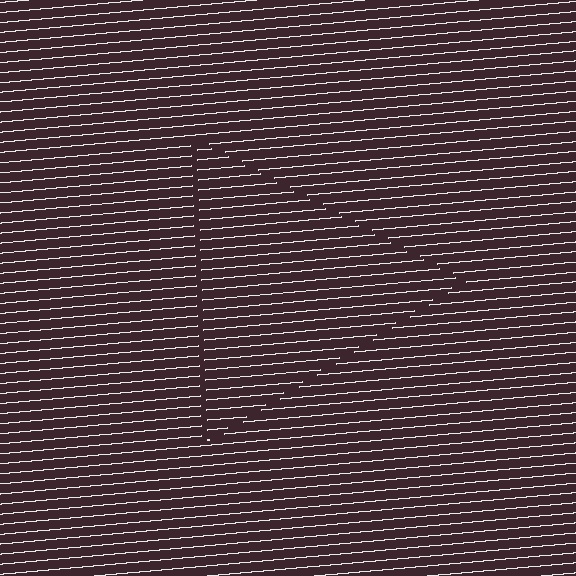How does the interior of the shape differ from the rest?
The interior of the shape contains the same grating, shifted by half a period — the contour is defined by the phase discontinuity where line-ends from the inner and outer gratings abut.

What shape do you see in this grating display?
An illusory triangle. The interior of the shape contains the same grating, shifted by half a period — the contour is defined by the phase discontinuity where line-ends from the inner and outer gratings abut.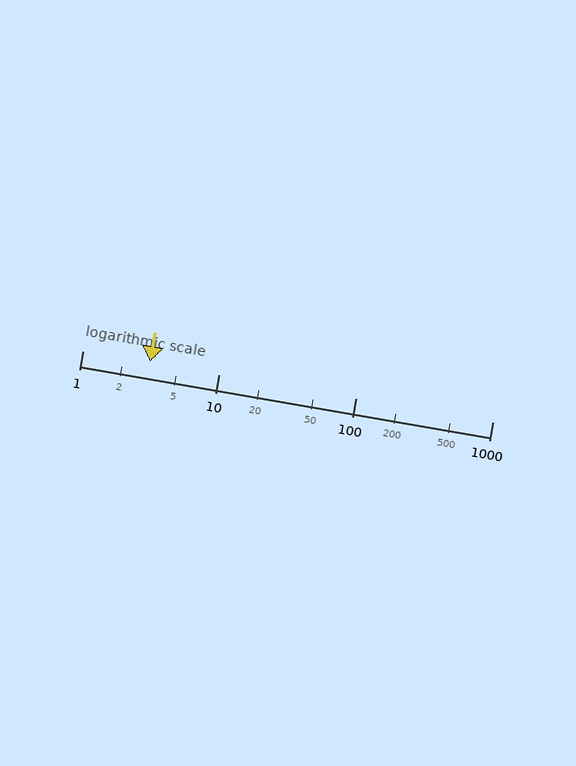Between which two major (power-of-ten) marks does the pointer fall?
The pointer is between 1 and 10.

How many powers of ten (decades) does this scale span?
The scale spans 3 decades, from 1 to 1000.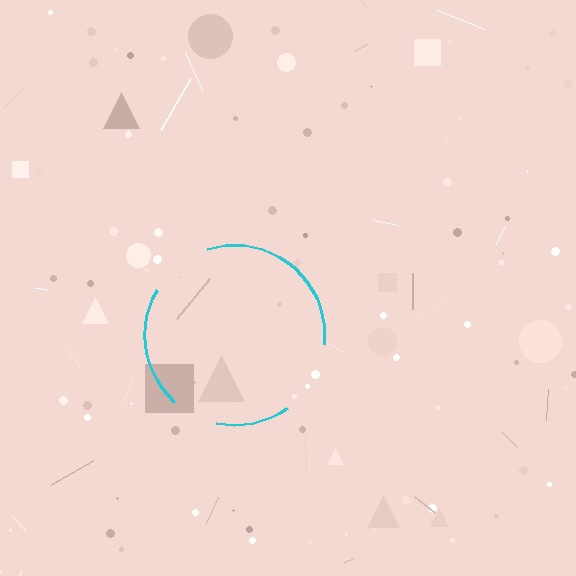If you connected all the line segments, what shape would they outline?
They would outline a circle.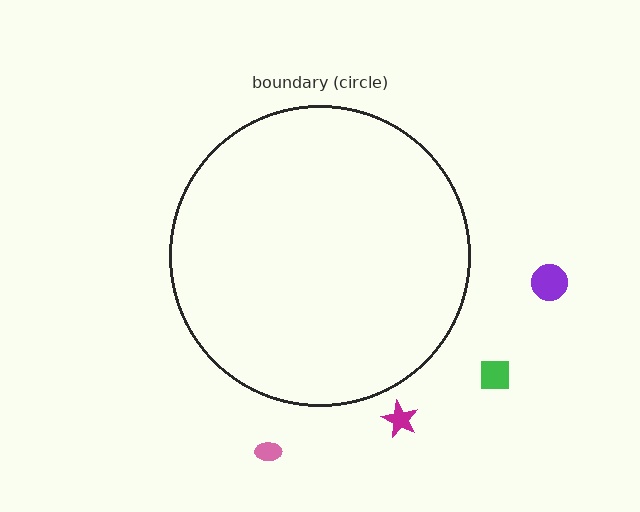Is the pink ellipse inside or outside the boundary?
Outside.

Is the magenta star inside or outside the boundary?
Outside.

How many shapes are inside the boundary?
0 inside, 4 outside.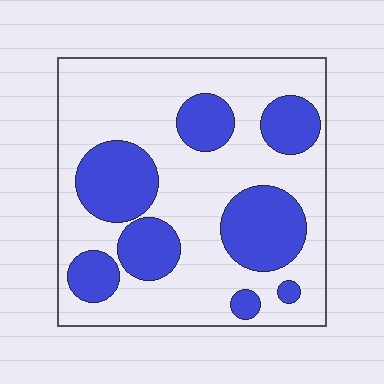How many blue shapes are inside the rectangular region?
8.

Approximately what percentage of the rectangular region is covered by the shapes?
Approximately 30%.